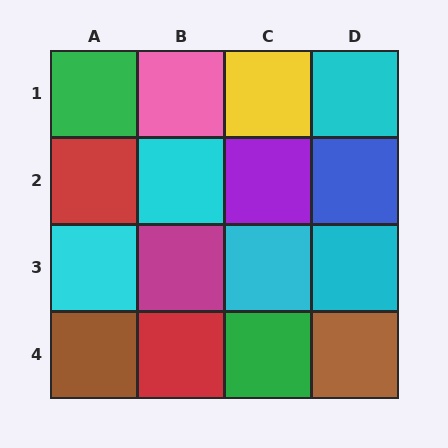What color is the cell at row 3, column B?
Magenta.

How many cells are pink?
1 cell is pink.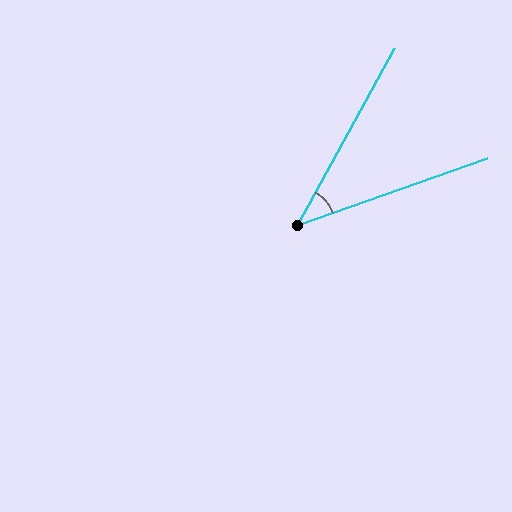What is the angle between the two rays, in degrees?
Approximately 42 degrees.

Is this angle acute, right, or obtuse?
It is acute.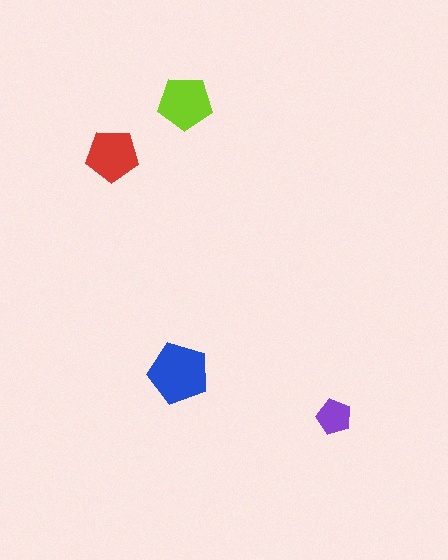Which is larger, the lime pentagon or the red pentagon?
The lime one.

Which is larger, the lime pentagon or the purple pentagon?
The lime one.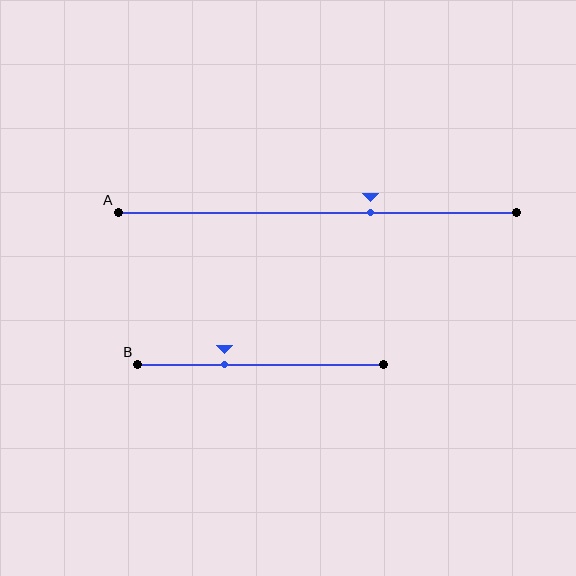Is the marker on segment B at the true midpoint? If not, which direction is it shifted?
No, the marker on segment B is shifted to the left by about 15% of the segment length.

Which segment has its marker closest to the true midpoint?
Segment A has its marker closest to the true midpoint.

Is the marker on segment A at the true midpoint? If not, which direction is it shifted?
No, the marker on segment A is shifted to the right by about 13% of the segment length.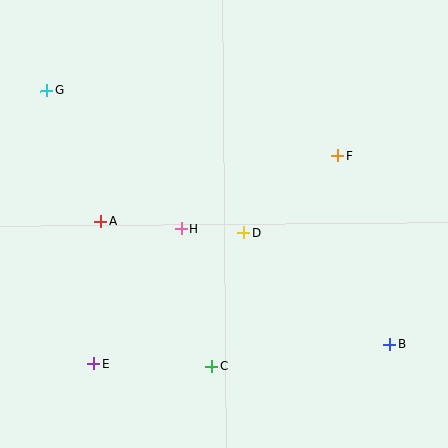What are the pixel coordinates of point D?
Point D is at (244, 233).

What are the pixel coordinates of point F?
Point F is at (338, 156).